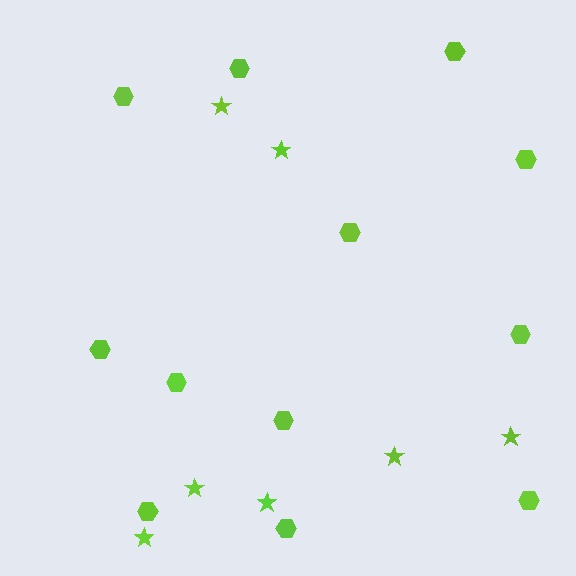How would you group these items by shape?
There are 2 groups: one group of stars (7) and one group of hexagons (12).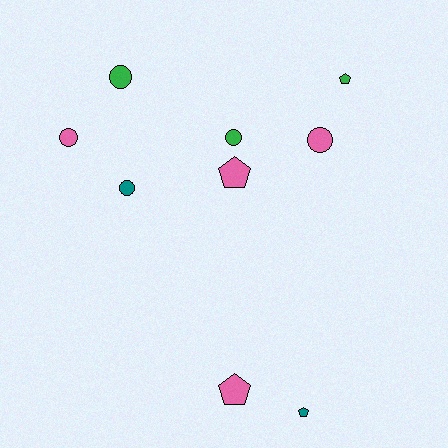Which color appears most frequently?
Pink, with 4 objects.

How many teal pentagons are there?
There is 1 teal pentagon.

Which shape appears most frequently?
Circle, with 5 objects.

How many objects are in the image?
There are 9 objects.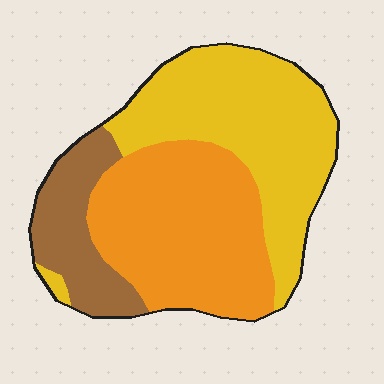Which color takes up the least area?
Brown, at roughly 15%.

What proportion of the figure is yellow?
Yellow takes up about two fifths (2/5) of the figure.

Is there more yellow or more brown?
Yellow.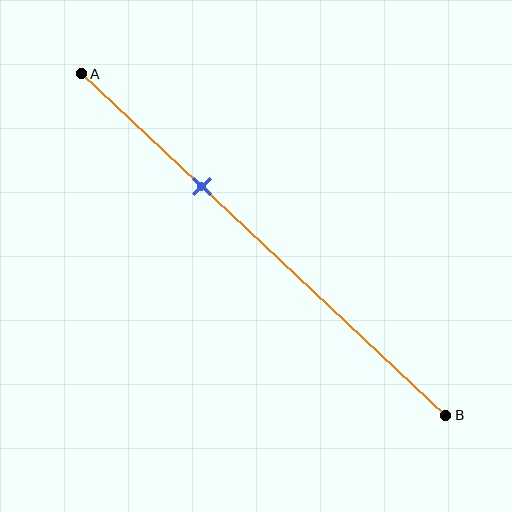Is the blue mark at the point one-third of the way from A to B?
Yes, the mark is approximately at the one-third point.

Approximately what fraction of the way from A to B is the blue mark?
The blue mark is approximately 35% of the way from A to B.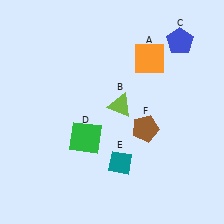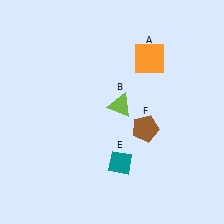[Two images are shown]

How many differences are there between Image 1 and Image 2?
There are 2 differences between the two images.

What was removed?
The blue pentagon (C), the green square (D) were removed in Image 2.